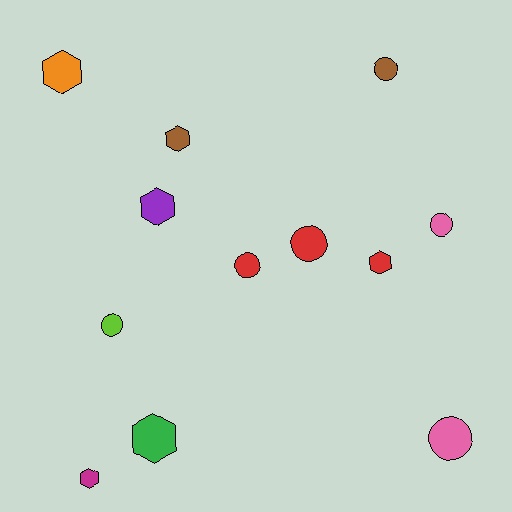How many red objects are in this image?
There are 3 red objects.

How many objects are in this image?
There are 12 objects.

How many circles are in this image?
There are 6 circles.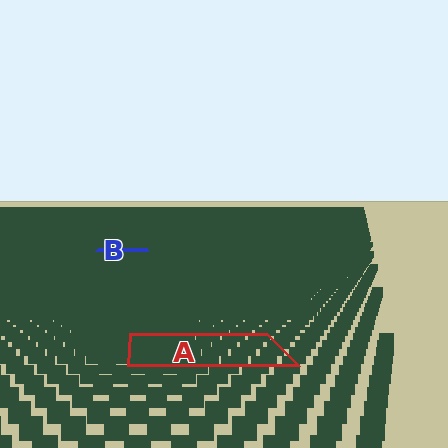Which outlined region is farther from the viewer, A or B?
Region B is farther from the viewer — the texture elements inside it appear smaller and more densely packed.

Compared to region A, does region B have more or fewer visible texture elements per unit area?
Region B has more texture elements per unit area — they are packed more densely because it is farther away.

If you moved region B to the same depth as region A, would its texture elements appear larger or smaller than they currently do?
They would appear larger. At a closer depth, the same texture elements are projected at a bigger on-screen size.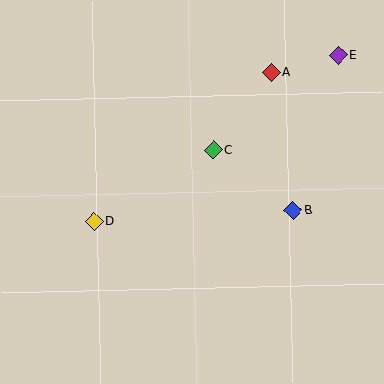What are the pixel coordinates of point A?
Point A is at (272, 72).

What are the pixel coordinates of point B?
Point B is at (293, 210).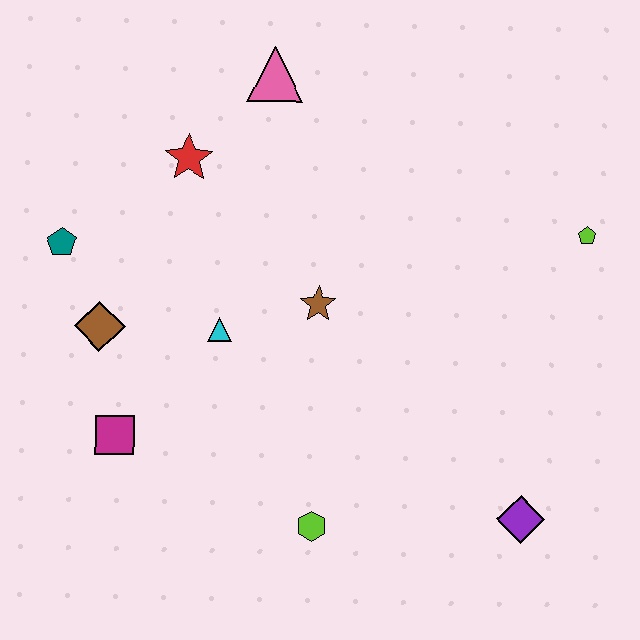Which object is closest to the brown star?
The cyan triangle is closest to the brown star.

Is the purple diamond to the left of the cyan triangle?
No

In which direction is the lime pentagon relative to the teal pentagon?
The lime pentagon is to the right of the teal pentagon.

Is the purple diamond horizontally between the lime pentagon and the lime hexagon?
Yes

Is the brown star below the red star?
Yes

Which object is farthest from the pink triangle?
The purple diamond is farthest from the pink triangle.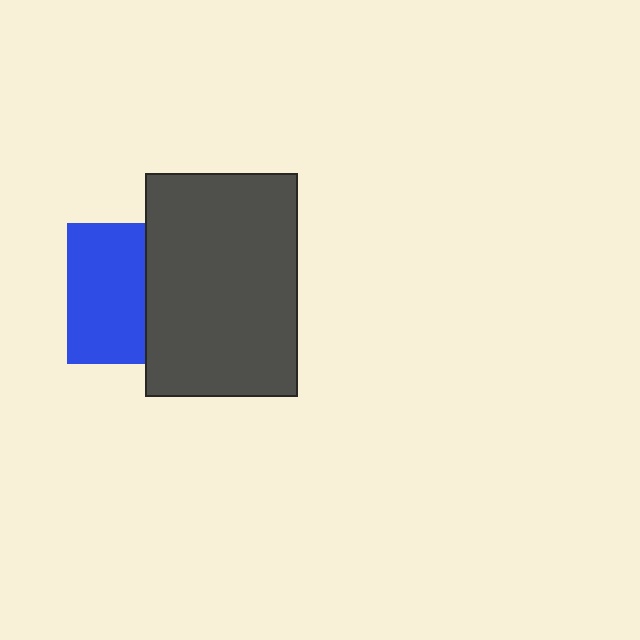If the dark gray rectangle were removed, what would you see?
You would see the complete blue square.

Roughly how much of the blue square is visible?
About half of it is visible (roughly 56%).